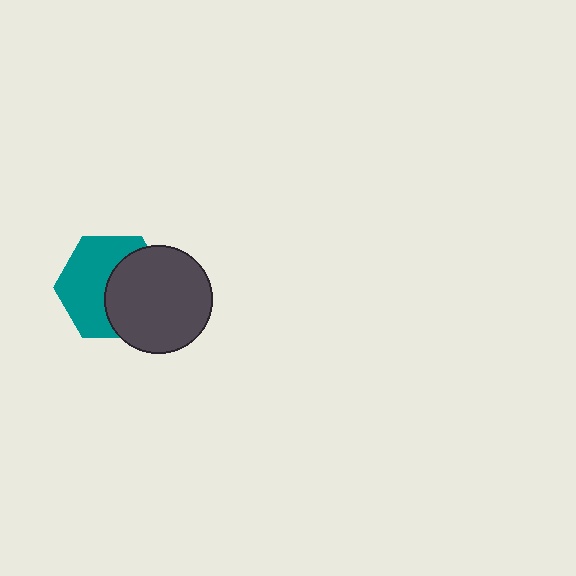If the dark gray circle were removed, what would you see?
You would see the complete teal hexagon.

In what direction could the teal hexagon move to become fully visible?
The teal hexagon could move left. That would shift it out from behind the dark gray circle entirely.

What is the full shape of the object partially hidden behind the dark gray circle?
The partially hidden object is a teal hexagon.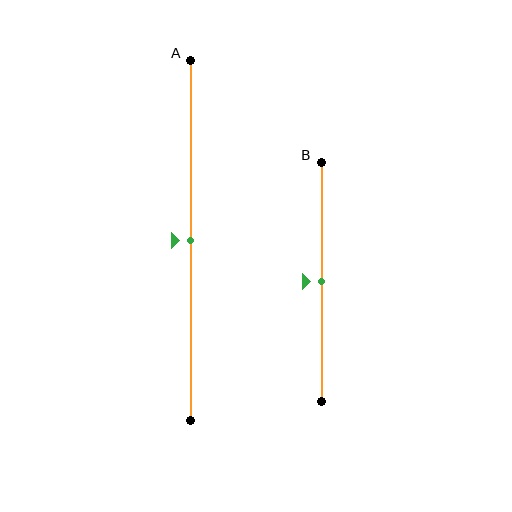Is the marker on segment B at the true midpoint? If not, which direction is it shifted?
Yes, the marker on segment B is at the true midpoint.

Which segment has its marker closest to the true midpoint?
Segment A has its marker closest to the true midpoint.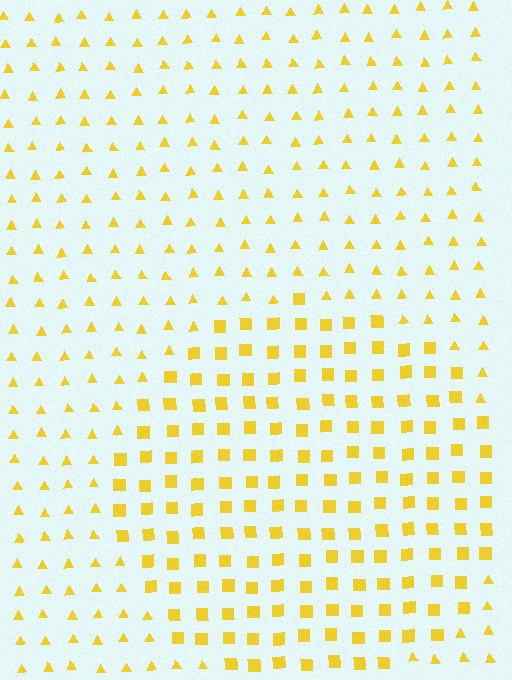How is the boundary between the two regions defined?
The boundary is defined by a change in element shape: squares inside vs. triangles outside. All elements share the same color and spacing.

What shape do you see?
I see a circle.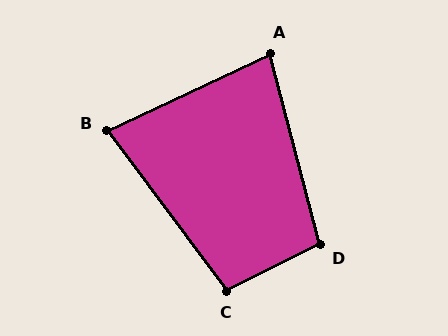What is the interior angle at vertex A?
Approximately 80 degrees (acute).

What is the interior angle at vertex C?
Approximately 100 degrees (obtuse).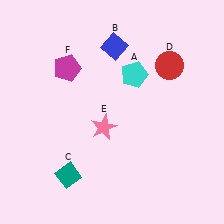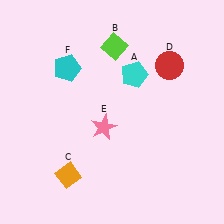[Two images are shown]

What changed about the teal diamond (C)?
In Image 1, C is teal. In Image 2, it changed to orange.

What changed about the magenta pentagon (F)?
In Image 1, F is magenta. In Image 2, it changed to cyan.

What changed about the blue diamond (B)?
In Image 1, B is blue. In Image 2, it changed to lime.